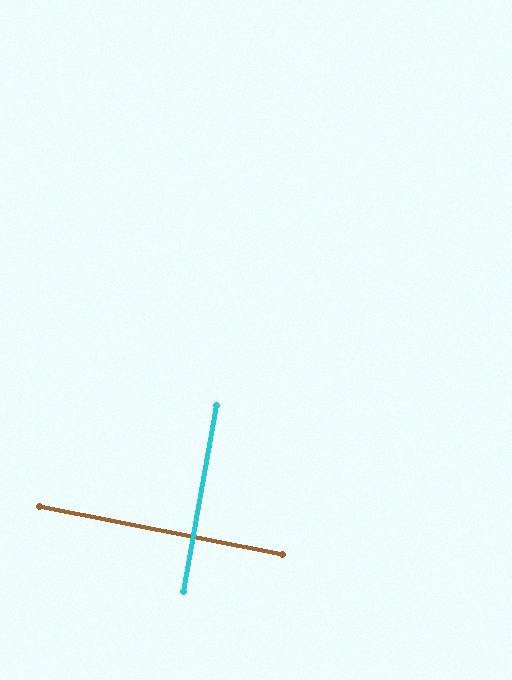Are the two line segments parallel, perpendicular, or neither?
Perpendicular — they meet at approximately 89°.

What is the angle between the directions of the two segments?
Approximately 89 degrees.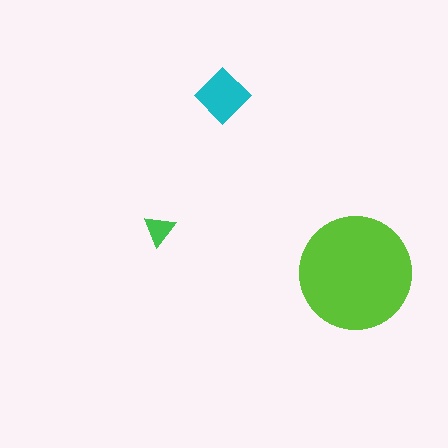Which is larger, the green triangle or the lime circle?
The lime circle.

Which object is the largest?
The lime circle.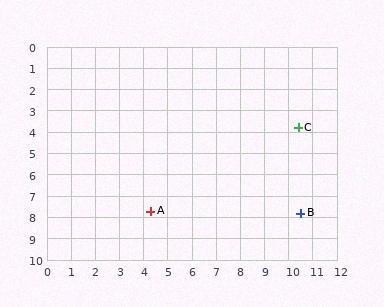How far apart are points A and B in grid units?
Points A and B are about 6.2 grid units apart.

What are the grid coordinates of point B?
Point B is at approximately (10.5, 7.8).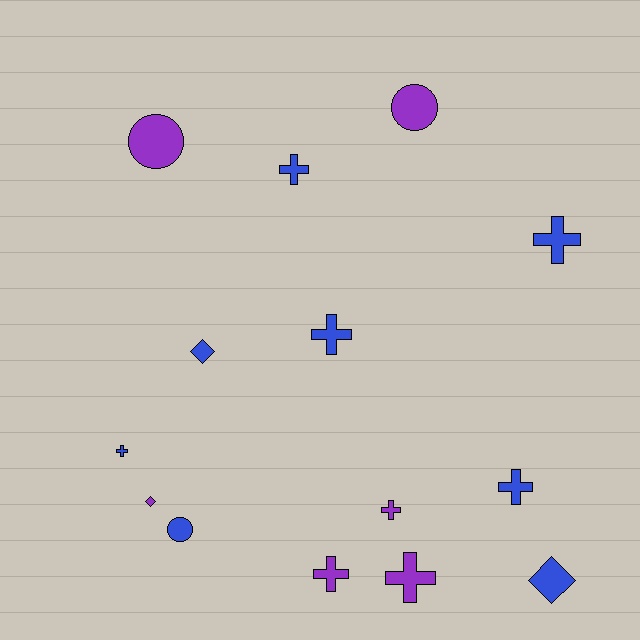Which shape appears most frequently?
Cross, with 8 objects.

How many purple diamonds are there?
There is 1 purple diamond.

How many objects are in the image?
There are 14 objects.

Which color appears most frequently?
Blue, with 8 objects.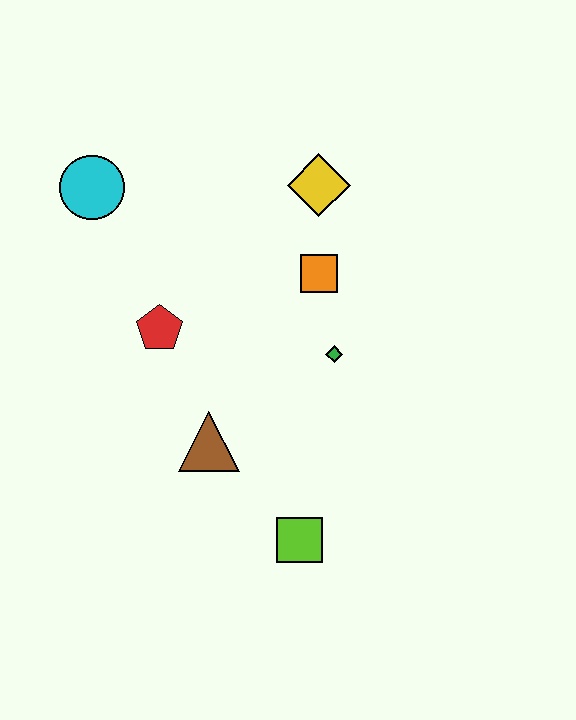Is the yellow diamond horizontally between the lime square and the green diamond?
Yes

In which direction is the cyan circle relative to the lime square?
The cyan circle is above the lime square.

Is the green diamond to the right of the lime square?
Yes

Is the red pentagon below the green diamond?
No